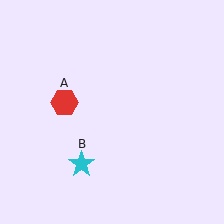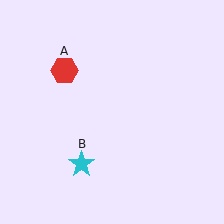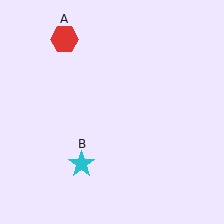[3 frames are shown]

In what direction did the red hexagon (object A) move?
The red hexagon (object A) moved up.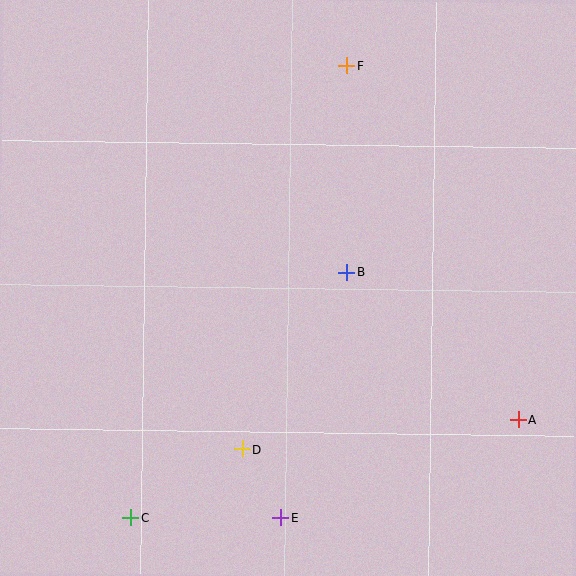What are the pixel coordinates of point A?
Point A is at (518, 420).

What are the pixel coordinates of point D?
Point D is at (242, 449).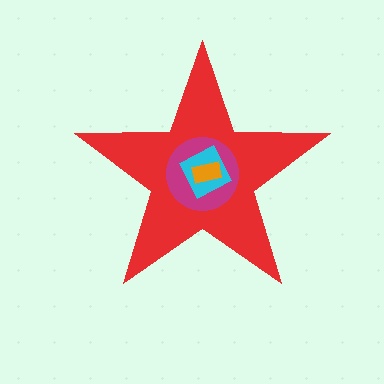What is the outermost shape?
The red star.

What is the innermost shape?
The orange rectangle.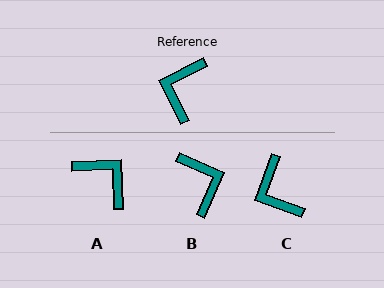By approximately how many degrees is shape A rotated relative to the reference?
Approximately 114 degrees clockwise.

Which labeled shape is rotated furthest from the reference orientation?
B, about 140 degrees away.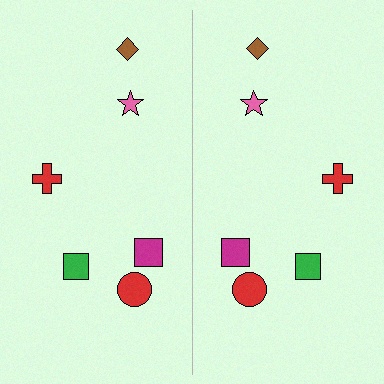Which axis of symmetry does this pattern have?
The pattern has a vertical axis of symmetry running through the center of the image.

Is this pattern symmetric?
Yes, this pattern has bilateral (reflection) symmetry.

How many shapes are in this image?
There are 12 shapes in this image.